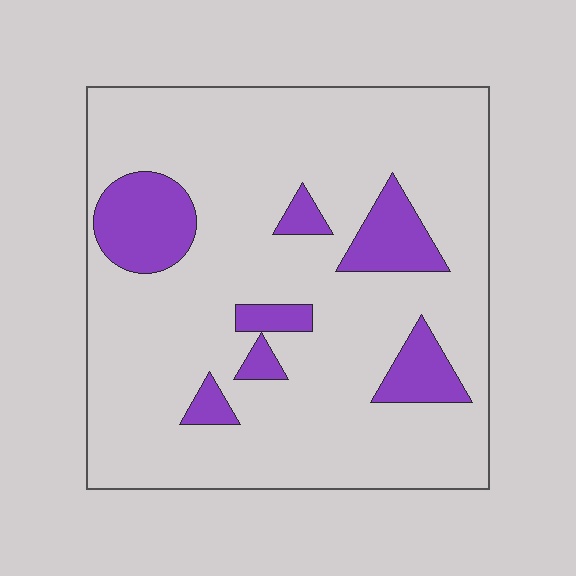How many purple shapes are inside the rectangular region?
7.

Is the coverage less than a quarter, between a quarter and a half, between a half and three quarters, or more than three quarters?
Less than a quarter.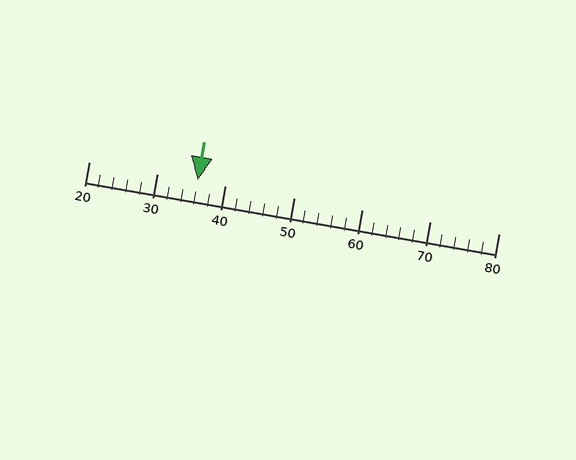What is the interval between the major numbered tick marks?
The major tick marks are spaced 10 units apart.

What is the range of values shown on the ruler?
The ruler shows values from 20 to 80.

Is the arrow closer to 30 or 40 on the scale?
The arrow is closer to 40.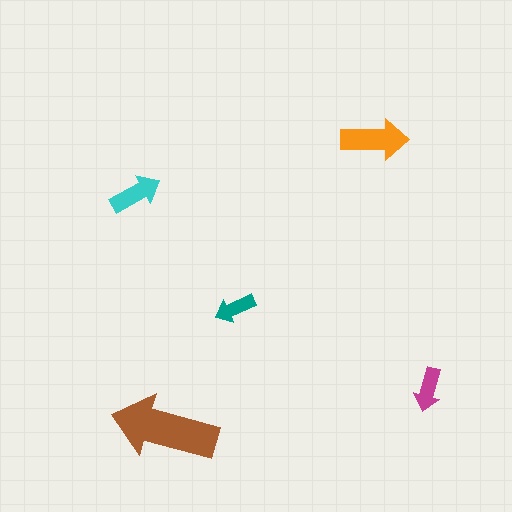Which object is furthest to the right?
The magenta arrow is rightmost.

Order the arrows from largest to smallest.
the brown one, the orange one, the cyan one, the magenta one, the teal one.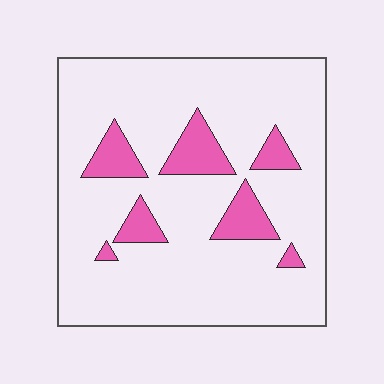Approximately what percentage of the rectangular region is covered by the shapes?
Approximately 15%.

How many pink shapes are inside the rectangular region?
7.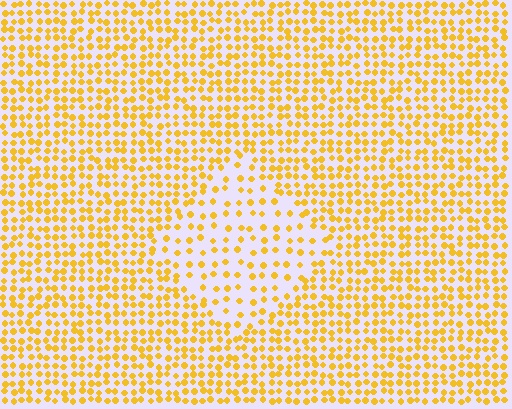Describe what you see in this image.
The image contains small yellow elements arranged at two different densities. A diamond-shaped region is visible where the elements are less densely packed than the surrounding area.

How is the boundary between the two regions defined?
The boundary is defined by a change in element density (approximately 2.0x ratio). All elements are the same color, size, and shape.